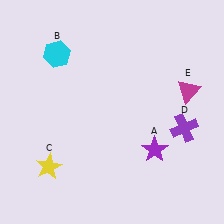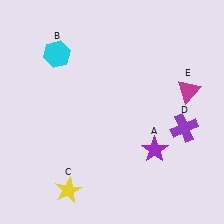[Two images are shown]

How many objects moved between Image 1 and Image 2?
1 object moved between the two images.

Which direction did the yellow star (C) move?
The yellow star (C) moved down.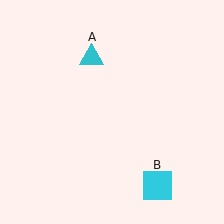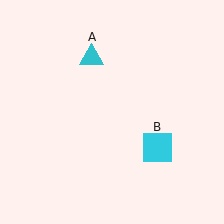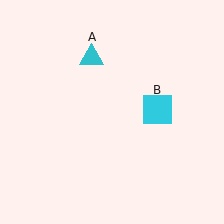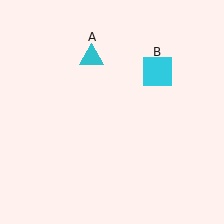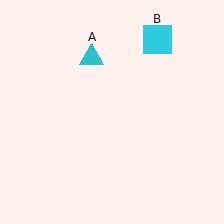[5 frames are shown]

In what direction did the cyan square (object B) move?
The cyan square (object B) moved up.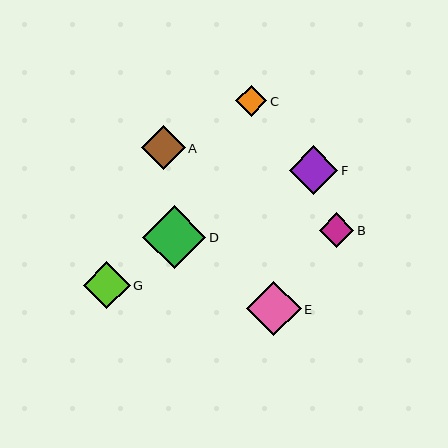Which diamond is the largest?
Diamond D is the largest with a size of approximately 63 pixels.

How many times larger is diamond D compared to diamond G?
Diamond D is approximately 1.3 times the size of diamond G.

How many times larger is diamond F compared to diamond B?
Diamond F is approximately 1.4 times the size of diamond B.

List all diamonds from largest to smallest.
From largest to smallest: D, E, F, G, A, B, C.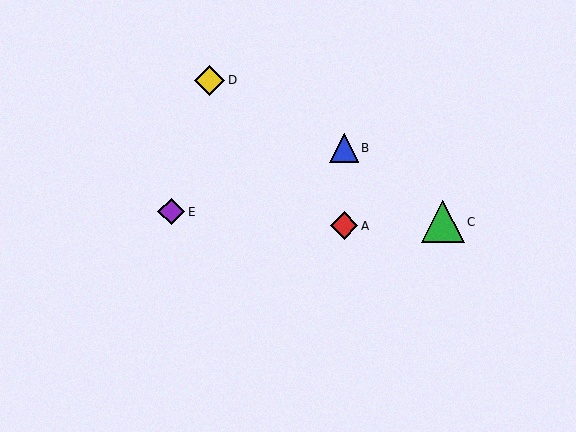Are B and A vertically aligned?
Yes, both are at x≈344.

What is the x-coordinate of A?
Object A is at x≈344.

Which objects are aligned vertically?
Objects A, B are aligned vertically.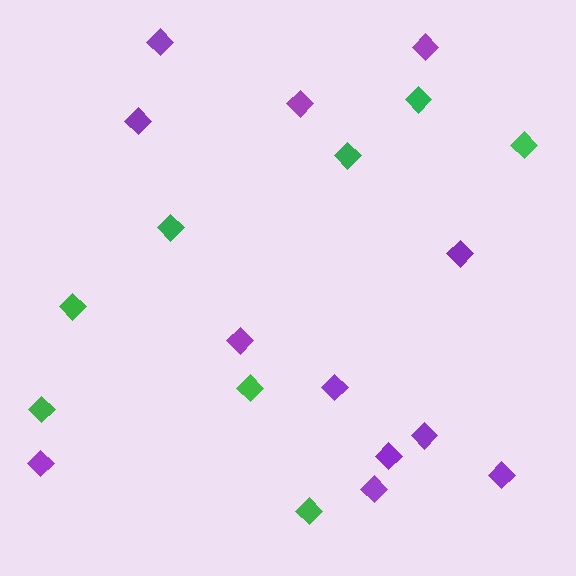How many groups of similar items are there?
There are 2 groups: one group of purple diamonds (12) and one group of green diamonds (8).